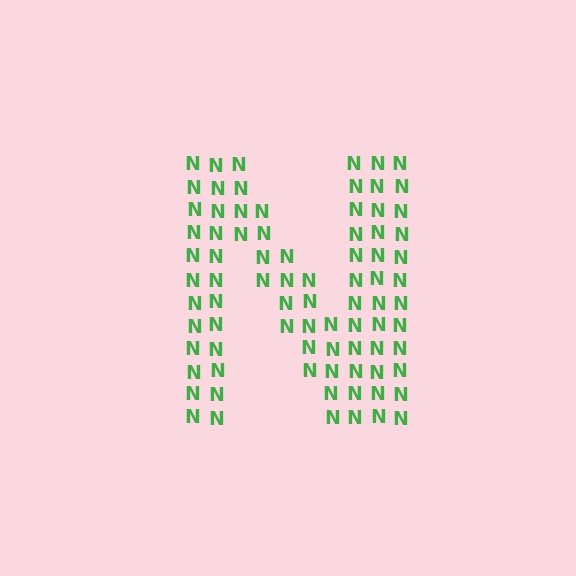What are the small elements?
The small elements are letter N's.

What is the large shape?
The large shape is the letter N.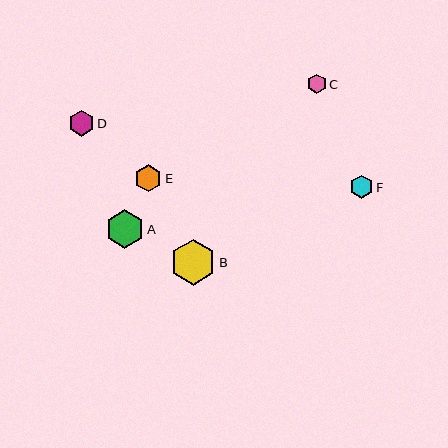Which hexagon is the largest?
Hexagon B is the largest with a size of approximately 46 pixels.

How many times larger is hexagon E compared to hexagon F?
Hexagon E is approximately 1.2 times the size of hexagon F.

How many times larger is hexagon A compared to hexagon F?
Hexagon A is approximately 1.6 times the size of hexagon F.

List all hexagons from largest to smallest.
From largest to smallest: B, A, E, D, F, C.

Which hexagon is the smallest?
Hexagon C is the smallest with a size of approximately 19 pixels.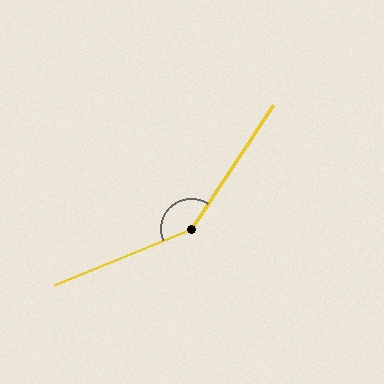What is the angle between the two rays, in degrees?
Approximately 146 degrees.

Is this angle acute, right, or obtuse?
It is obtuse.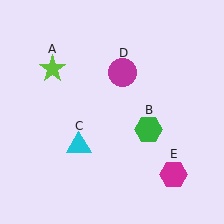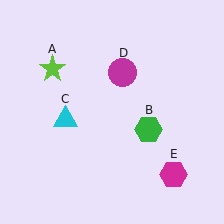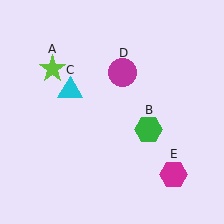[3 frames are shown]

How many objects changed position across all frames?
1 object changed position: cyan triangle (object C).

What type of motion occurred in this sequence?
The cyan triangle (object C) rotated clockwise around the center of the scene.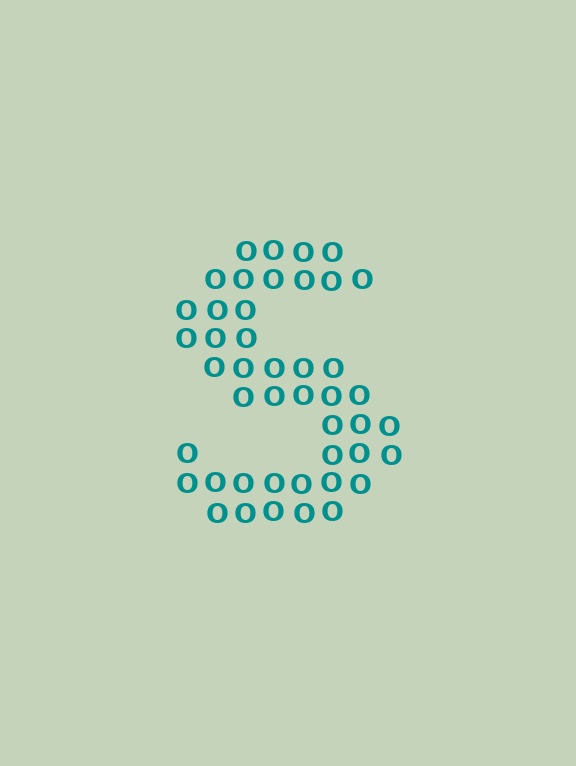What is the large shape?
The large shape is the letter S.